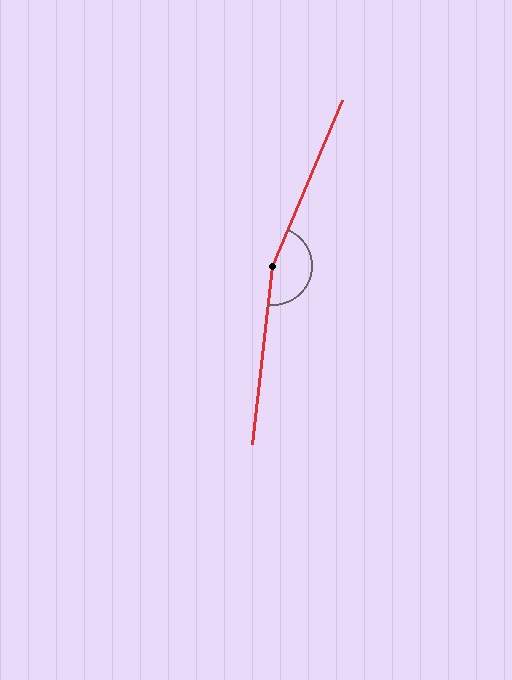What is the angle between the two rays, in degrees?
Approximately 163 degrees.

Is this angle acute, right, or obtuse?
It is obtuse.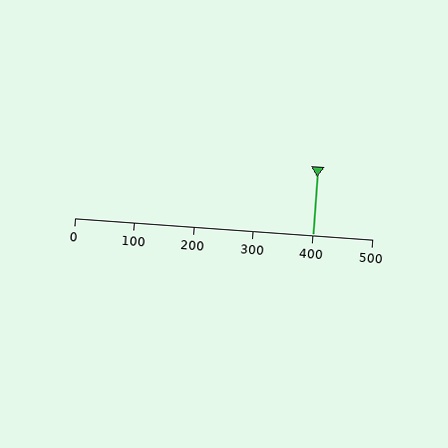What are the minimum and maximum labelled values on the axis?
The axis runs from 0 to 500.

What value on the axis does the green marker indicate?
The marker indicates approximately 400.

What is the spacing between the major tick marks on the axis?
The major ticks are spaced 100 apart.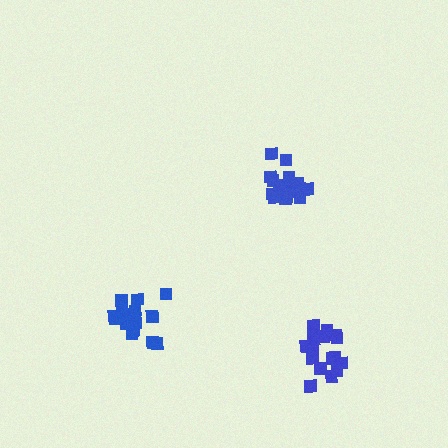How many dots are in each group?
Group 1: 17 dots, Group 2: 18 dots, Group 3: 20 dots (55 total).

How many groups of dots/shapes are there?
There are 3 groups.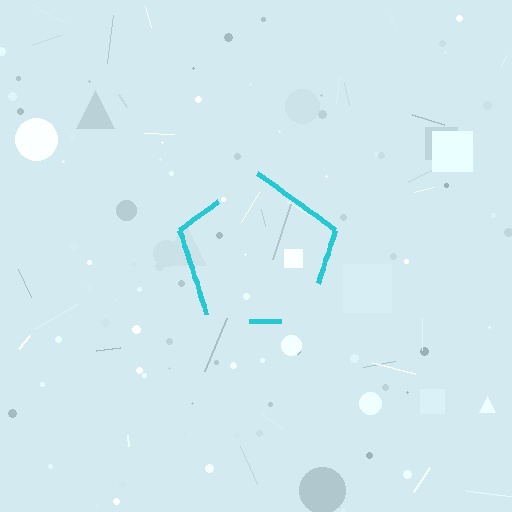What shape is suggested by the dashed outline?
The dashed outline suggests a pentagon.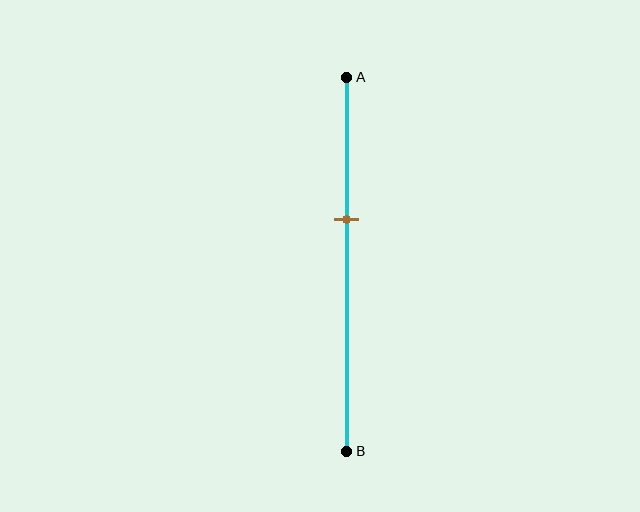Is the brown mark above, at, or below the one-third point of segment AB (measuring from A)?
The brown mark is below the one-third point of segment AB.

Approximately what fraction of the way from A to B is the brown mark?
The brown mark is approximately 40% of the way from A to B.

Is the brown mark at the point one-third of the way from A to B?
No, the mark is at about 40% from A, not at the 33% one-third point.